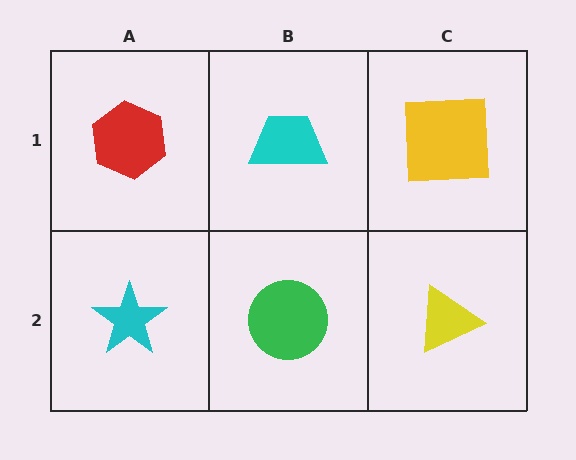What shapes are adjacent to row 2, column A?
A red hexagon (row 1, column A), a green circle (row 2, column B).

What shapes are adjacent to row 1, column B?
A green circle (row 2, column B), a red hexagon (row 1, column A), a yellow square (row 1, column C).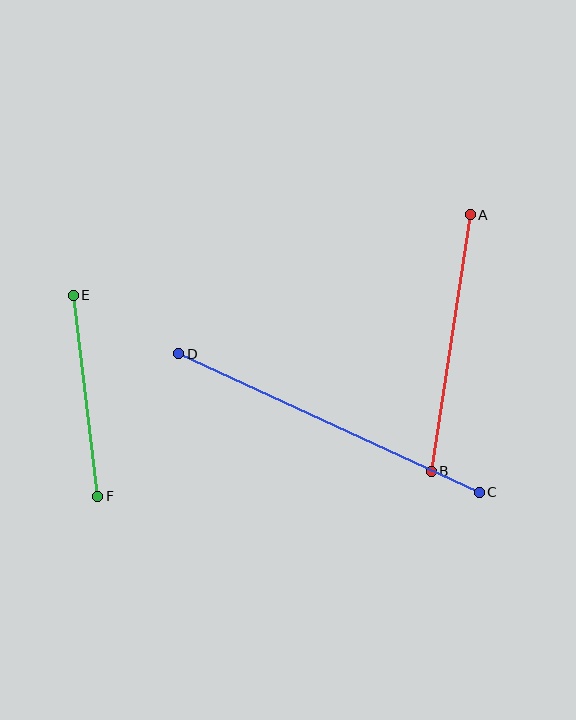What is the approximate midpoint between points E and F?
The midpoint is at approximately (85, 396) pixels.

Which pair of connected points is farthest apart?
Points C and D are farthest apart.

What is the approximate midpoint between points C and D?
The midpoint is at approximately (329, 423) pixels.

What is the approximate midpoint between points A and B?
The midpoint is at approximately (451, 343) pixels.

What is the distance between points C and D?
The distance is approximately 331 pixels.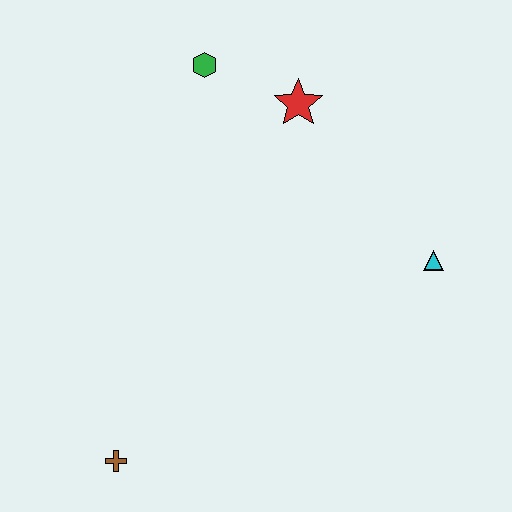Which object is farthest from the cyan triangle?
The brown cross is farthest from the cyan triangle.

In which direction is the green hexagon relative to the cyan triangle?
The green hexagon is to the left of the cyan triangle.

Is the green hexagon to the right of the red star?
No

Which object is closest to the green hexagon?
The red star is closest to the green hexagon.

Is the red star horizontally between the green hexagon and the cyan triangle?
Yes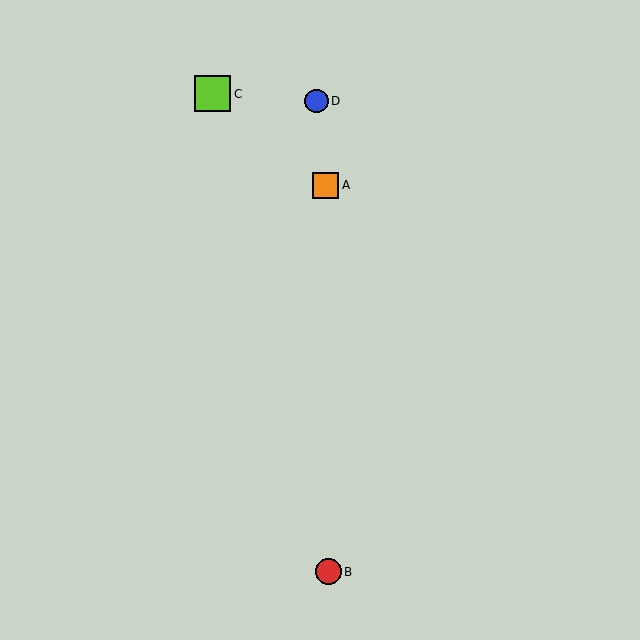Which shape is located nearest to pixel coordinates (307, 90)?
The blue circle (labeled D) at (317, 101) is nearest to that location.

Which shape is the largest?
The lime square (labeled C) is the largest.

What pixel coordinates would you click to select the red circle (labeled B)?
Click at (328, 572) to select the red circle B.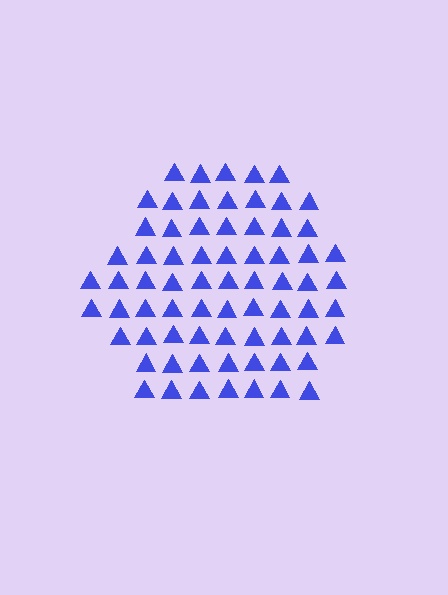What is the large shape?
The large shape is a hexagon.